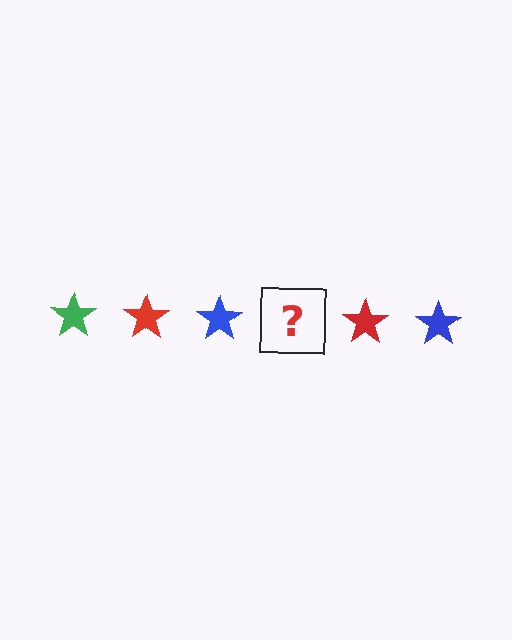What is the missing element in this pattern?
The missing element is a green star.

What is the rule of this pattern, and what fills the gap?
The rule is that the pattern cycles through green, red, blue stars. The gap should be filled with a green star.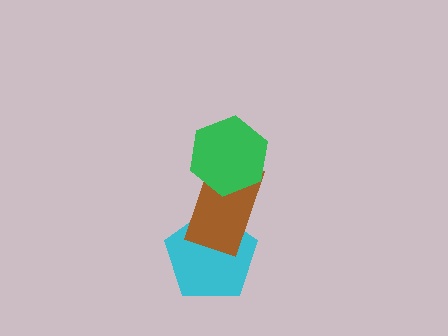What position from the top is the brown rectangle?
The brown rectangle is 2nd from the top.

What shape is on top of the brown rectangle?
The green hexagon is on top of the brown rectangle.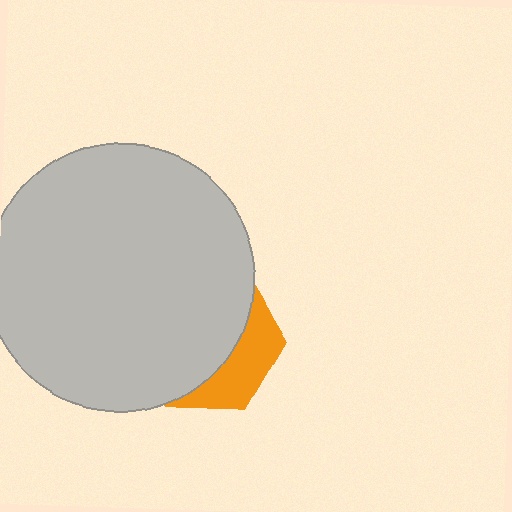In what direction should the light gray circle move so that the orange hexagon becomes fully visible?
The light gray circle should move left. That is the shortest direction to clear the overlap and leave the orange hexagon fully visible.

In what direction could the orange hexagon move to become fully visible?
The orange hexagon could move right. That would shift it out from behind the light gray circle entirely.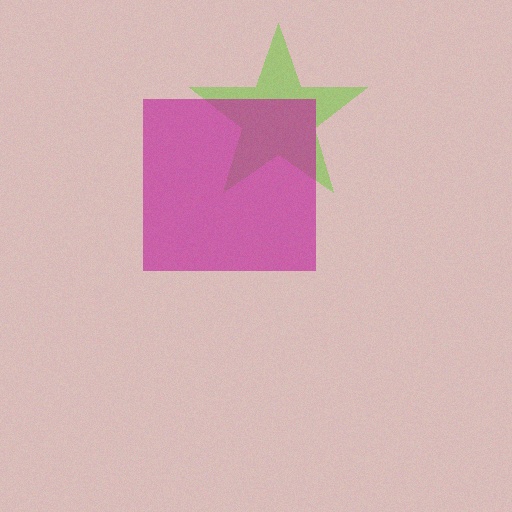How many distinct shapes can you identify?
There are 2 distinct shapes: a lime star, a magenta square.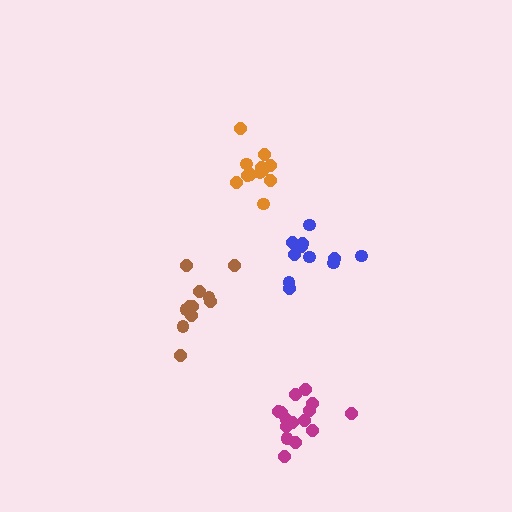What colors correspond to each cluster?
The clusters are colored: brown, blue, magenta, orange.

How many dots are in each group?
Group 1: 11 dots, Group 2: 11 dots, Group 3: 17 dots, Group 4: 12 dots (51 total).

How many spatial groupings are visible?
There are 4 spatial groupings.